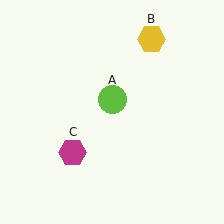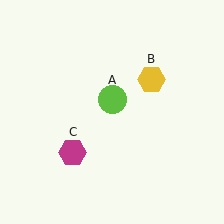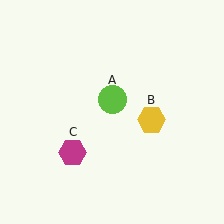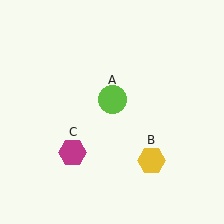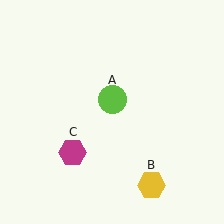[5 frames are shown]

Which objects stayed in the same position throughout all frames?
Lime circle (object A) and magenta hexagon (object C) remained stationary.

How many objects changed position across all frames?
1 object changed position: yellow hexagon (object B).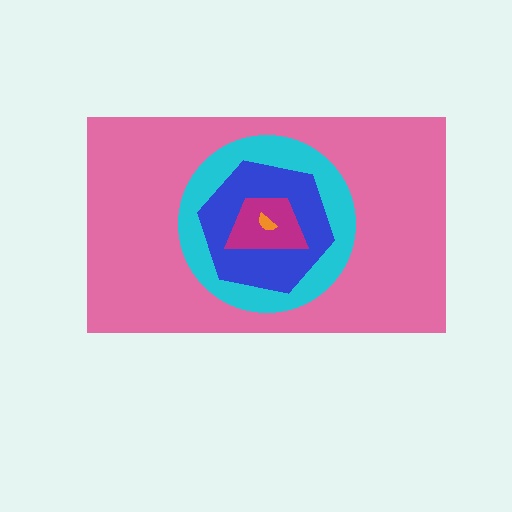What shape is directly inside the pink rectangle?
The cyan circle.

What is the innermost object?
The orange semicircle.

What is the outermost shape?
The pink rectangle.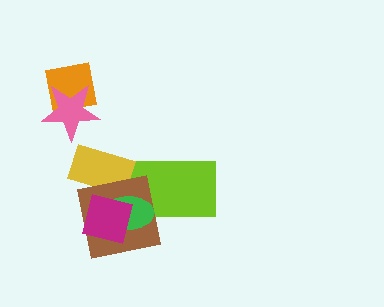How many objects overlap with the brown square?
4 objects overlap with the brown square.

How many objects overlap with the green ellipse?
3 objects overlap with the green ellipse.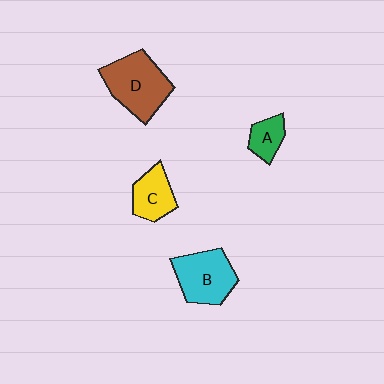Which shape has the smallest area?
Shape A (green).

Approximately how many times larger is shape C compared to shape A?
Approximately 1.4 times.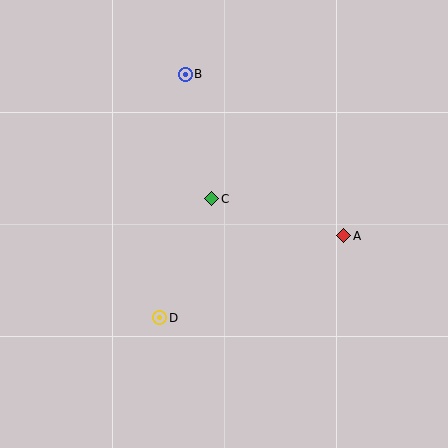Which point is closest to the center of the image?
Point C at (212, 199) is closest to the center.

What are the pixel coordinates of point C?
Point C is at (212, 199).